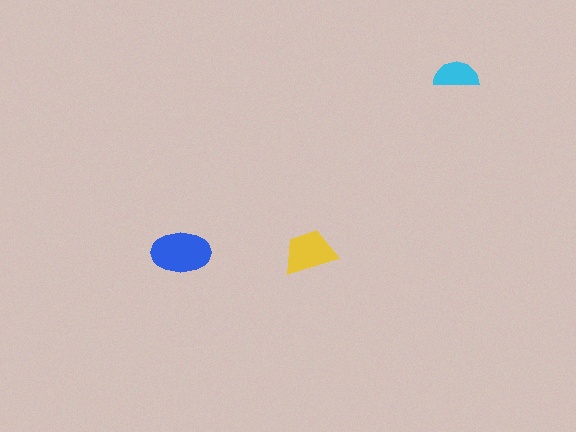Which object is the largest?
The blue ellipse.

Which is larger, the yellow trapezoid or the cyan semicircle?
The yellow trapezoid.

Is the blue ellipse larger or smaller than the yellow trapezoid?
Larger.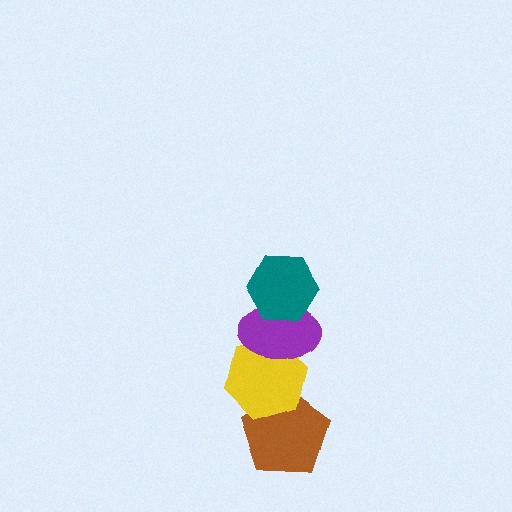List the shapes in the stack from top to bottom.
From top to bottom: the teal hexagon, the purple ellipse, the yellow hexagon, the brown pentagon.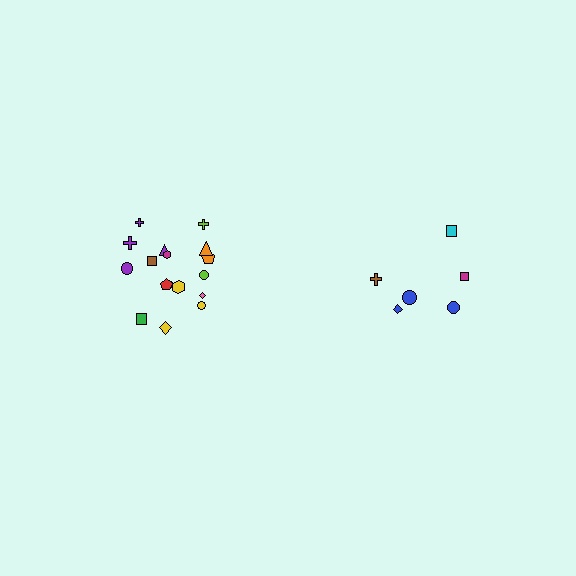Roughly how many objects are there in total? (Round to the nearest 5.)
Roughly 25 objects in total.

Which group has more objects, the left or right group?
The left group.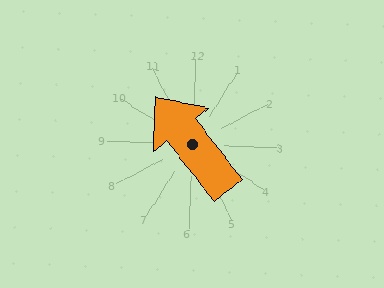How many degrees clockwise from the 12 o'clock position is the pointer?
Approximately 320 degrees.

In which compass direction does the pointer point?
Northwest.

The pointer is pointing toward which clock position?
Roughly 11 o'clock.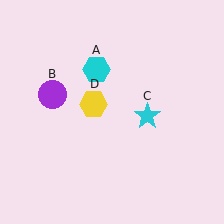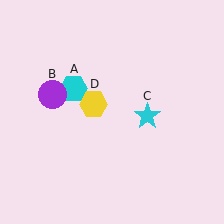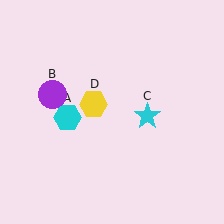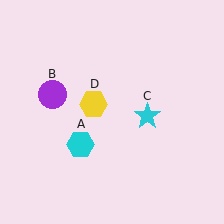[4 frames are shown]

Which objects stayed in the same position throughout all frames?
Purple circle (object B) and cyan star (object C) and yellow hexagon (object D) remained stationary.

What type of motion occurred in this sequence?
The cyan hexagon (object A) rotated counterclockwise around the center of the scene.